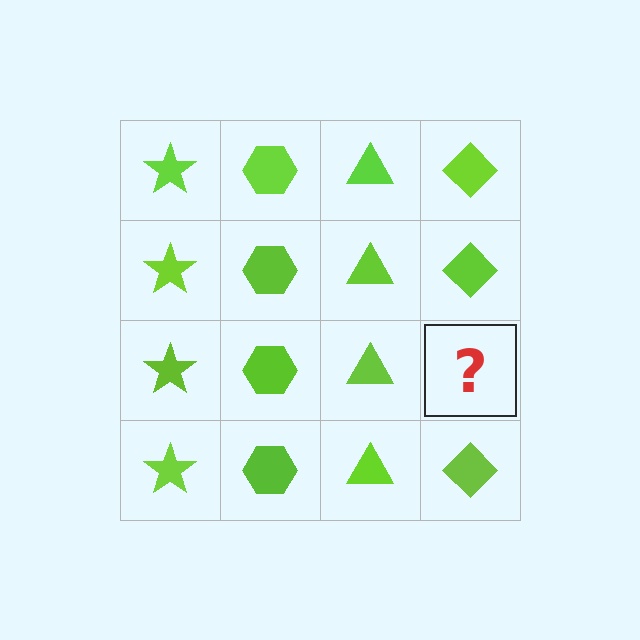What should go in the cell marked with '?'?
The missing cell should contain a lime diamond.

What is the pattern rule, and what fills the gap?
The rule is that each column has a consistent shape. The gap should be filled with a lime diamond.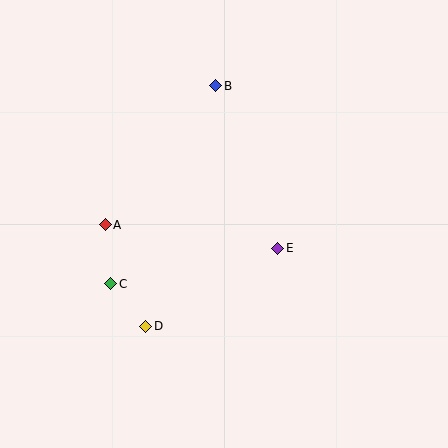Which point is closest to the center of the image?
Point E at (278, 248) is closest to the center.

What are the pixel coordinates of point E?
Point E is at (278, 248).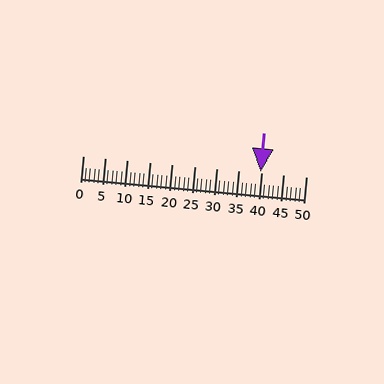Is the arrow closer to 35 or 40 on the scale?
The arrow is closer to 40.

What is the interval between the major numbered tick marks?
The major tick marks are spaced 5 units apart.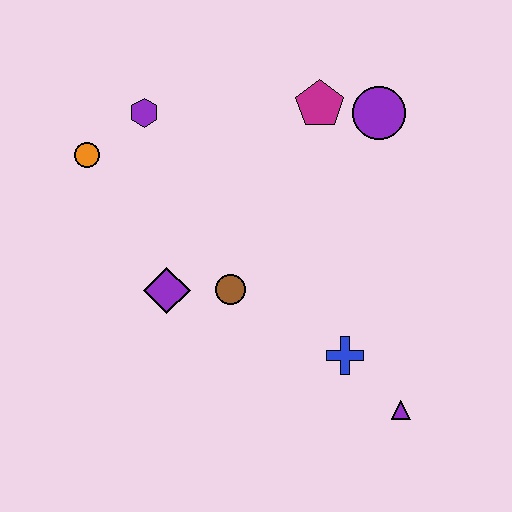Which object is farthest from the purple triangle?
The orange circle is farthest from the purple triangle.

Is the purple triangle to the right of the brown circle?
Yes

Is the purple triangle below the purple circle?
Yes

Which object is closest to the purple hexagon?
The orange circle is closest to the purple hexagon.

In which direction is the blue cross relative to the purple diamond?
The blue cross is to the right of the purple diamond.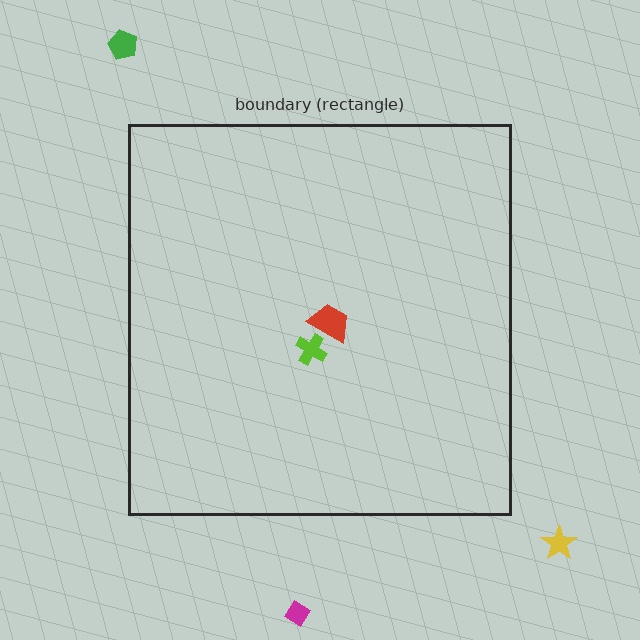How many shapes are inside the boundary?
2 inside, 3 outside.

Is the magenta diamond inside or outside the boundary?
Outside.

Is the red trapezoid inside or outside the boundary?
Inside.